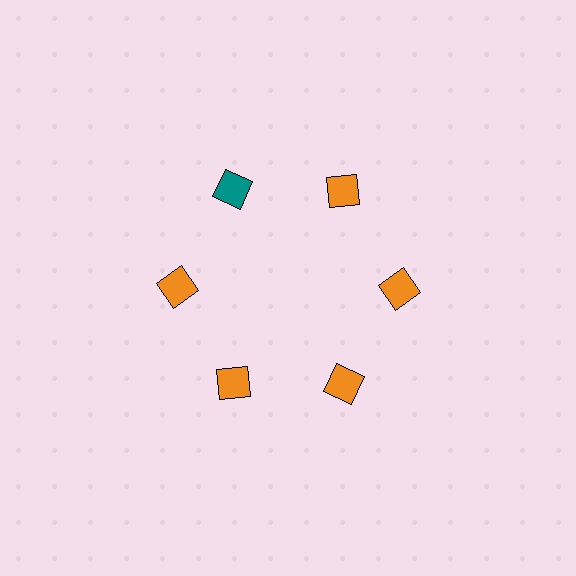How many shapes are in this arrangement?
There are 6 shapes arranged in a ring pattern.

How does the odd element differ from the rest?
It has a different color: teal instead of orange.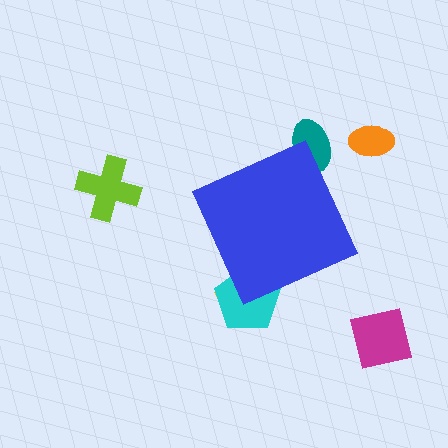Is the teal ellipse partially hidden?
Yes, the teal ellipse is partially hidden behind the blue diamond.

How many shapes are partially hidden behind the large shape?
3 shapes are partially hidden.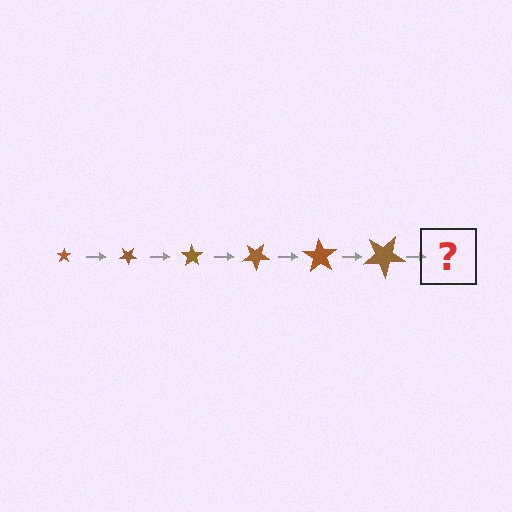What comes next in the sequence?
The next element should be a star, larger than the previous one and rotated 210 degrees from the start.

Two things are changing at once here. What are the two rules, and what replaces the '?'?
The two rules are that the star grows larger each step and it rotates 35 degrees each step. The '?' should be a star, larger than the previous one and rotated 210 degrees from the start.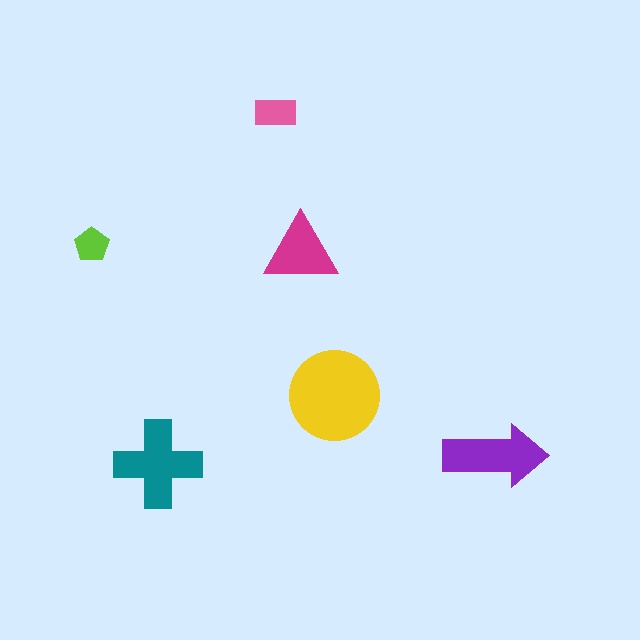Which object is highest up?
The pink rectangle is topmost.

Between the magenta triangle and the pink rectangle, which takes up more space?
The magenta triangle.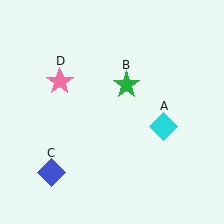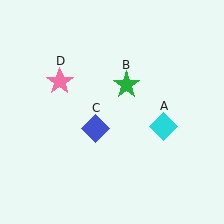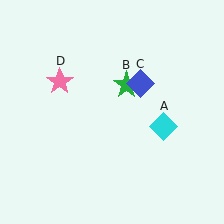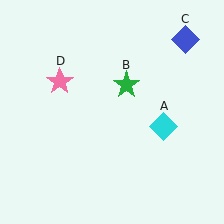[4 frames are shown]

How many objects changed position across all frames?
1 object changed position: blue diamond (object C).